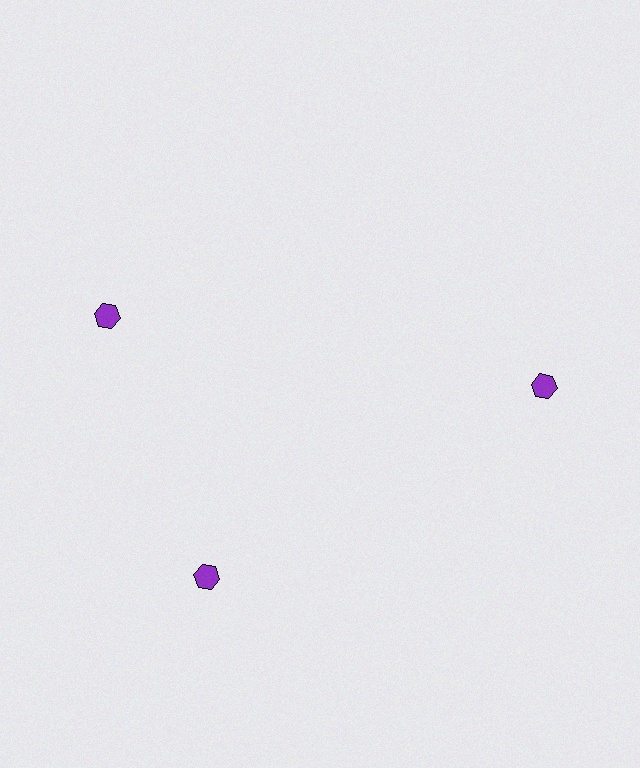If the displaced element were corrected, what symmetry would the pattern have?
It would have 3-fold rotational symmetry — the pattern would map onto itself every 120 degrees.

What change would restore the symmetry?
The symmetry would be restored by rotating it back into even spacing with its neighbors so that all 3 hexagons sit at equal angles and equal distance from the center.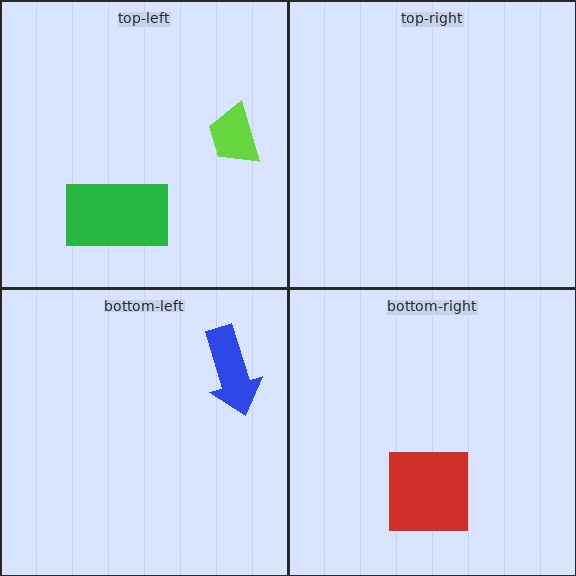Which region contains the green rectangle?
The top-left region.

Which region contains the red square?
The bottom-right region.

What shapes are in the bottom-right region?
The red square.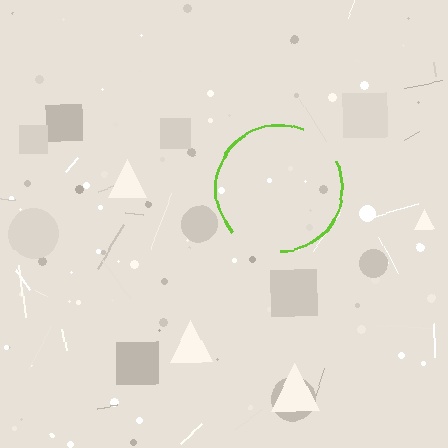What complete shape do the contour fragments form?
The contour fragments form a circle.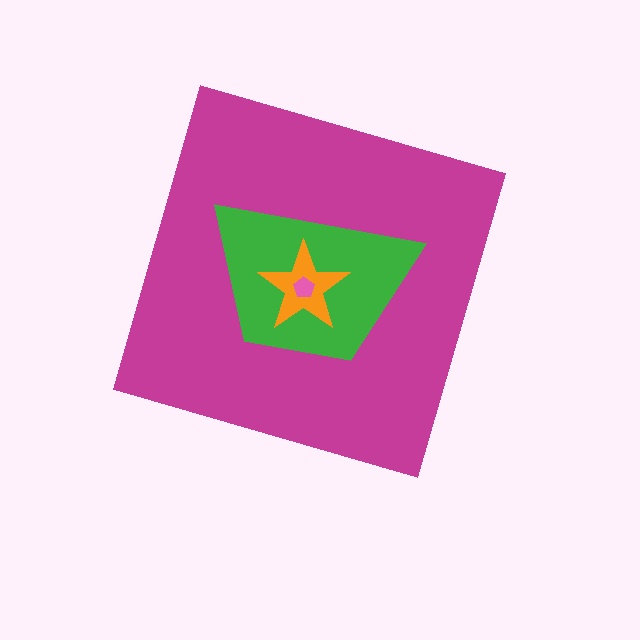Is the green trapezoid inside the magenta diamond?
Yes.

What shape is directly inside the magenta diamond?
The green trapezoid.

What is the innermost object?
The pink pentagon.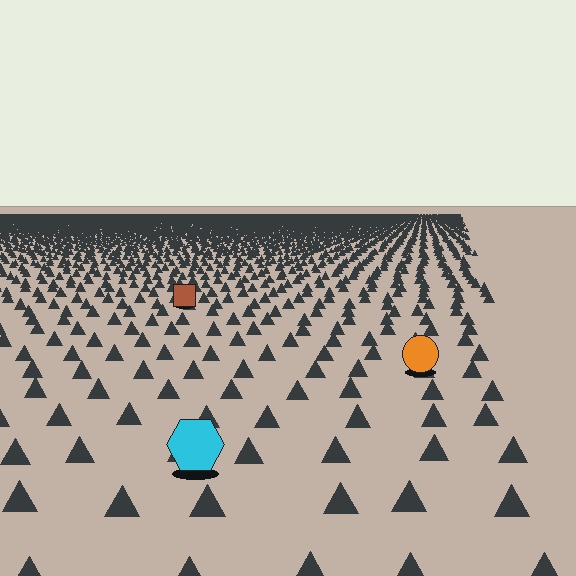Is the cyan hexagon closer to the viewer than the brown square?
Yes. The cyan hexagon is closer — you can tell from the texture gradient: the ground texture is coarser near it.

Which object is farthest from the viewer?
The brown square is farthest from the viewer. It appears smaller and the ground texture around it is denser.